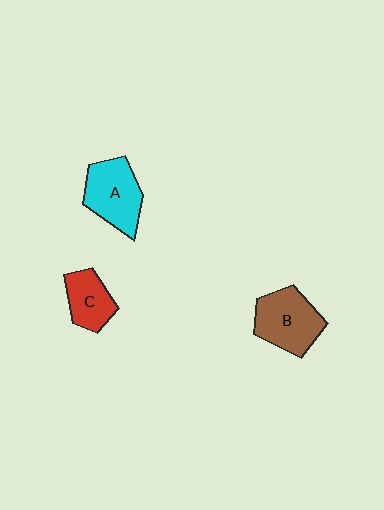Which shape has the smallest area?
Shape C (red).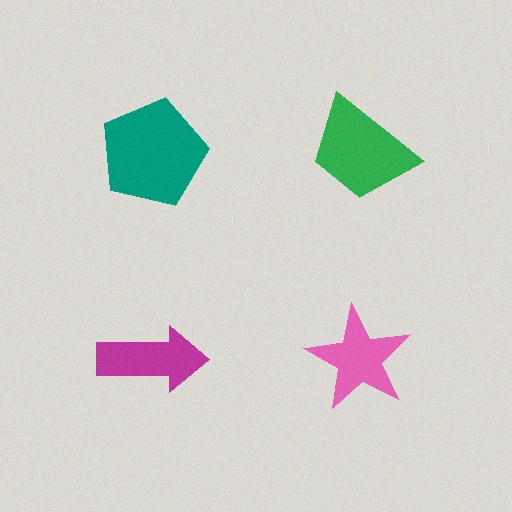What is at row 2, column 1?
A magenta arrow.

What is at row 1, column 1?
A teal pentagon.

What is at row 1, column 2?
A green trapezoid.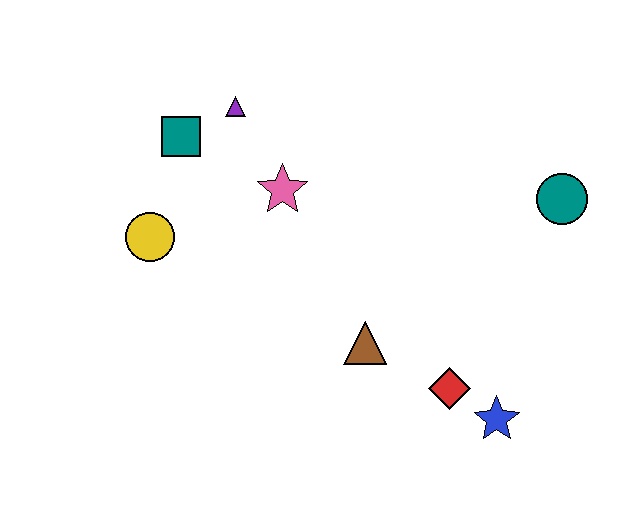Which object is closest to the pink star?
The purple triangle is closest to the pink star.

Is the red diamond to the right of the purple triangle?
Yes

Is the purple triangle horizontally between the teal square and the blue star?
Yes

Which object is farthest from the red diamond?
The teal square is farthest from the red diamond.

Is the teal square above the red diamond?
Yes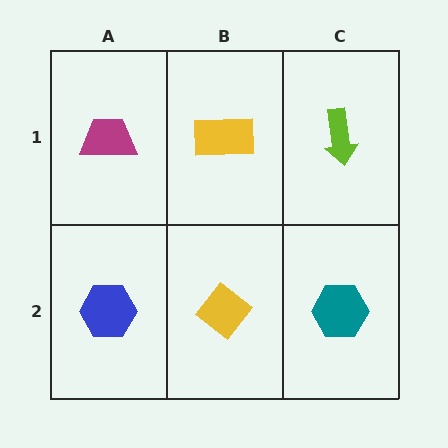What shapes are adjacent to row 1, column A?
A blue hexagon (row 2, column A), a yellow rectangle (row 1, column B).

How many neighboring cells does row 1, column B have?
3.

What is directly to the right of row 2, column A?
A yellow diamond.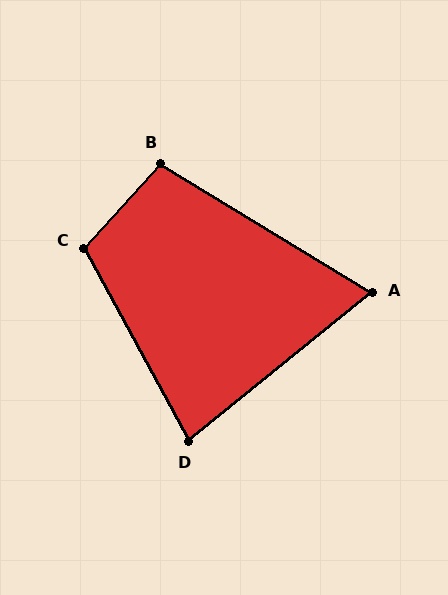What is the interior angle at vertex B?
Approximately 101 degrees (obtuse).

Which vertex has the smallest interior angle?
A, at approximately 71 degrees.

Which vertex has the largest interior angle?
C, at approximately 109 degrees.